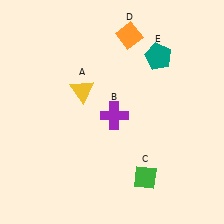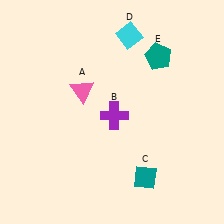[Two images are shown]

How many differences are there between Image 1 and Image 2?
There are 3 differences between the two images.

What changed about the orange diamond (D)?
In Image 1, D is orange. In Image 2, it changed to cyan.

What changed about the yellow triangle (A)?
In Image 1, A is yellow. In Image 2, it changed to pink.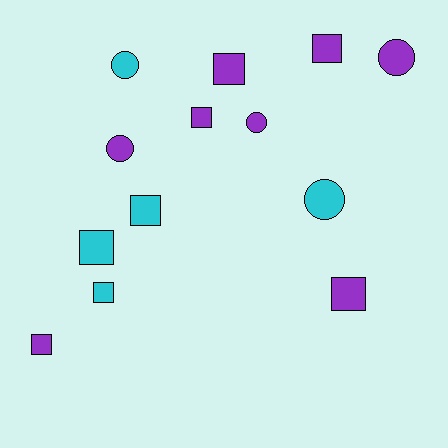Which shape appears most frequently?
Square, with 8 objects.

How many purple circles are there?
There are 3 purple circles.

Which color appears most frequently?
Purple, with 8 objects.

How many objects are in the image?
There are 13 objects.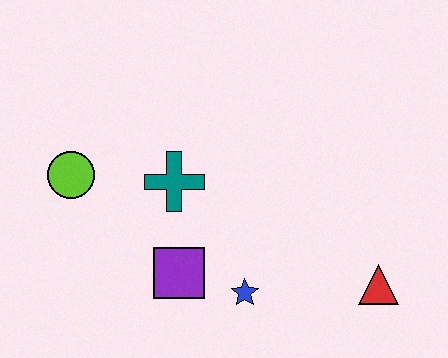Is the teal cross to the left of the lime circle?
No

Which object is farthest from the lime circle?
The red triangle is farthest from the lime circle.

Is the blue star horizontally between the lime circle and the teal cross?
No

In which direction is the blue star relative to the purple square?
The blue star is to the right of the purple square.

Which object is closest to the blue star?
The purple square is closest to the blue star.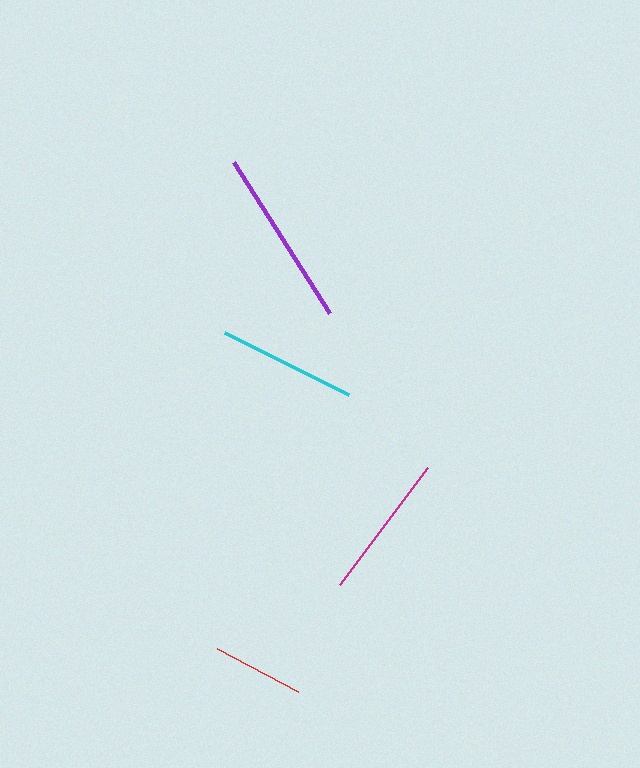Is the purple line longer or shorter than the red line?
The purple line is longer than the red line.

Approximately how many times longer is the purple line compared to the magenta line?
The purple line is approximately 1.2 times the length of the magenta line.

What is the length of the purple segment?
The purple segment is approximately 179 pixels long.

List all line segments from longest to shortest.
From longest to shortest: purple, magenta, cyan, red.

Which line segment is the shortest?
The red line is the shortest at approximately 92 pixels.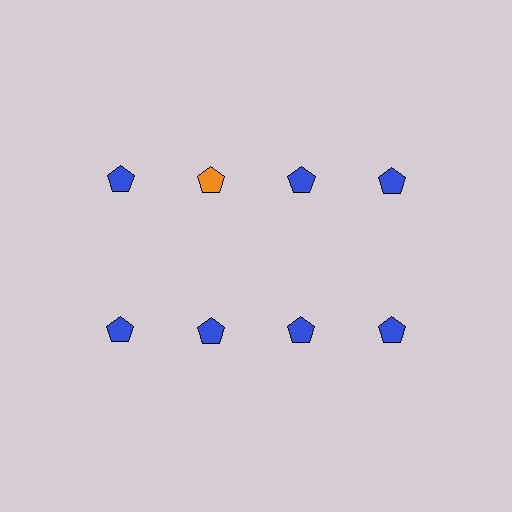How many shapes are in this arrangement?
There are 8 shapes arranged in a grid pattern.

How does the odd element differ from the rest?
It has a different color: orange instead of blue.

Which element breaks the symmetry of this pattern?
The orange pentagon in the top row, second from left column breaks the symmetry. All other shapes are blue pentagons.